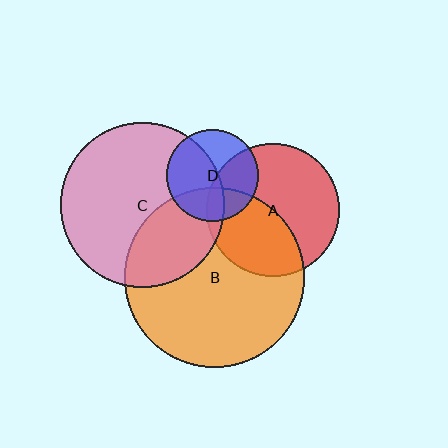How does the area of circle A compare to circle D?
Approximately 2.1 times.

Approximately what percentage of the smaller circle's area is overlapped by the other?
Approximately 30%.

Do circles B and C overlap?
Yes.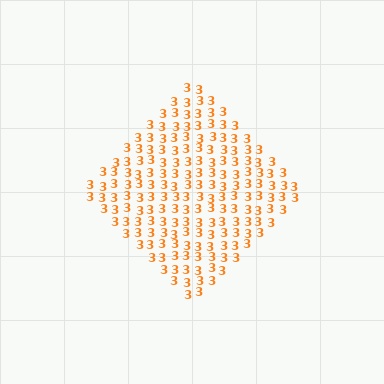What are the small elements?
The small elements are digit 3's.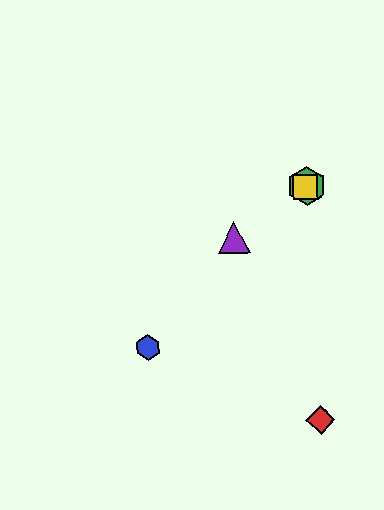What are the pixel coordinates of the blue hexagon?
The blue hexagon is at (148, 348).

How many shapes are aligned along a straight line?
3 shapes (the green hexagon, the yellow square, the purple triangle) are aligned along a straight line.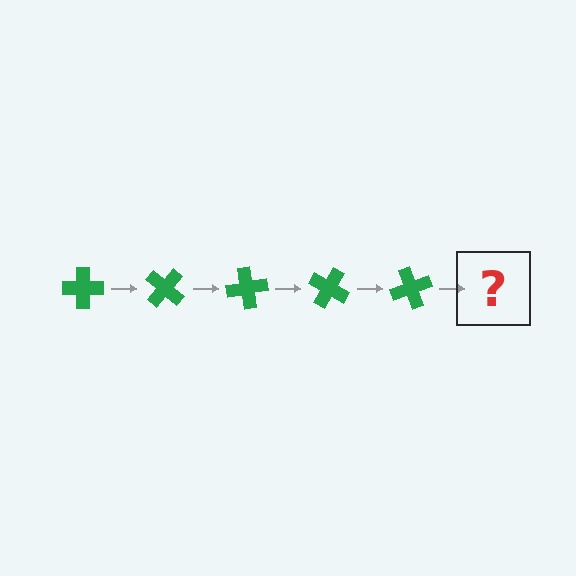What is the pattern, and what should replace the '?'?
The pattern is that the cross rotates 40 degrees each step. The '?' should be a green cross rotated 200 degrees.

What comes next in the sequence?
The next element should be a green cross rotated 200 degrees.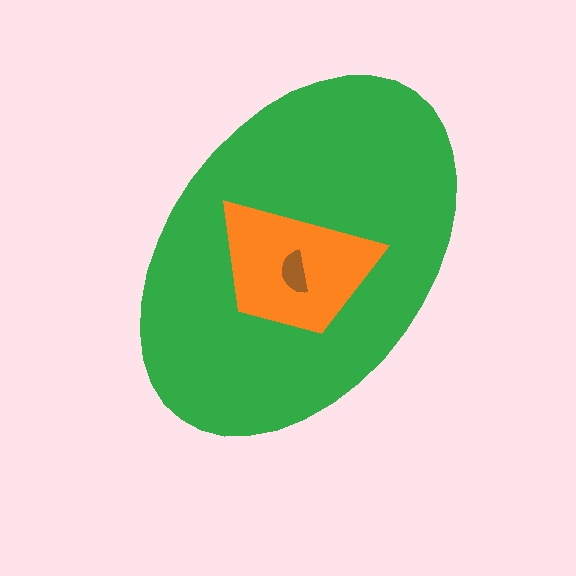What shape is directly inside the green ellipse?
The orange trapezoid.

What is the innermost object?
The brown semicircle.